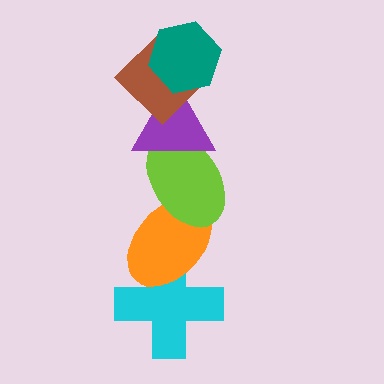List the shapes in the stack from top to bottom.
From top to bottom: the teal hexagon, the brown diamond, the purple triangle, the lime ellipse, the orange ellipse, the cyan cross.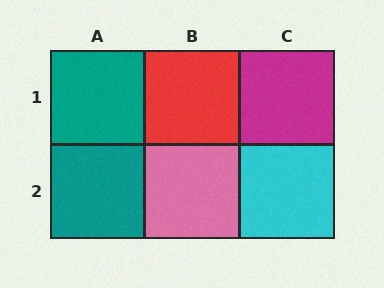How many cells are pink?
1 cell is pink.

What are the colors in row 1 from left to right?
Teal, red, magenta.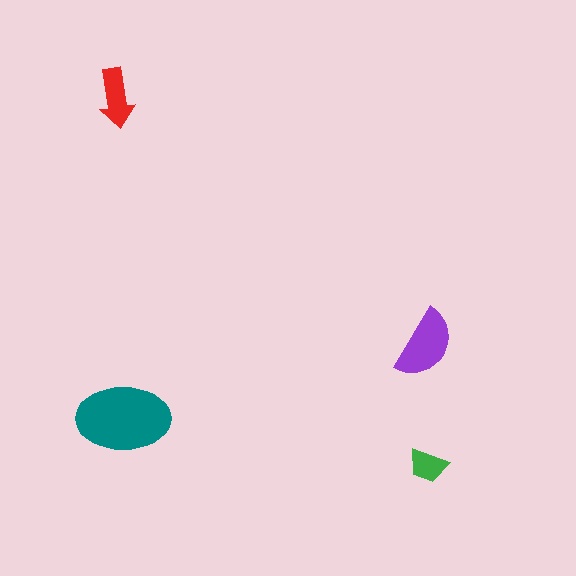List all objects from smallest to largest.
The green trapezoid, the red arrow, the purple semicircle, the teal ellipse.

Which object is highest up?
The red arrow is topmost.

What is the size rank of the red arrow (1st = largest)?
3rd.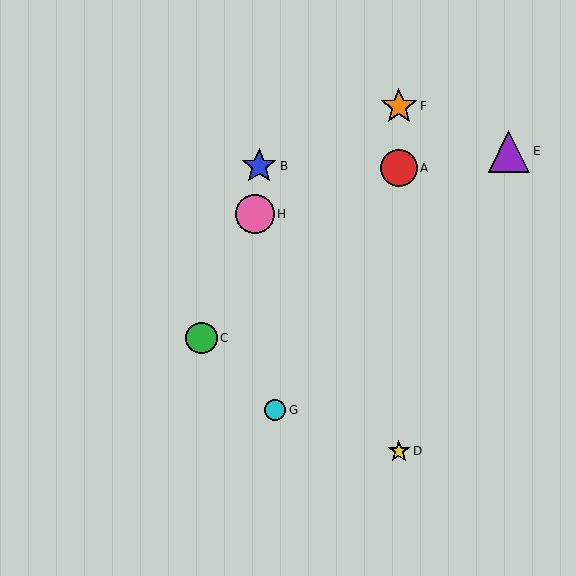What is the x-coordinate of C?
Object C is at x≈201.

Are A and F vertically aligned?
Yes, both are at x≈399.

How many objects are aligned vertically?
3 objects (A, D, F) are aligned vertically.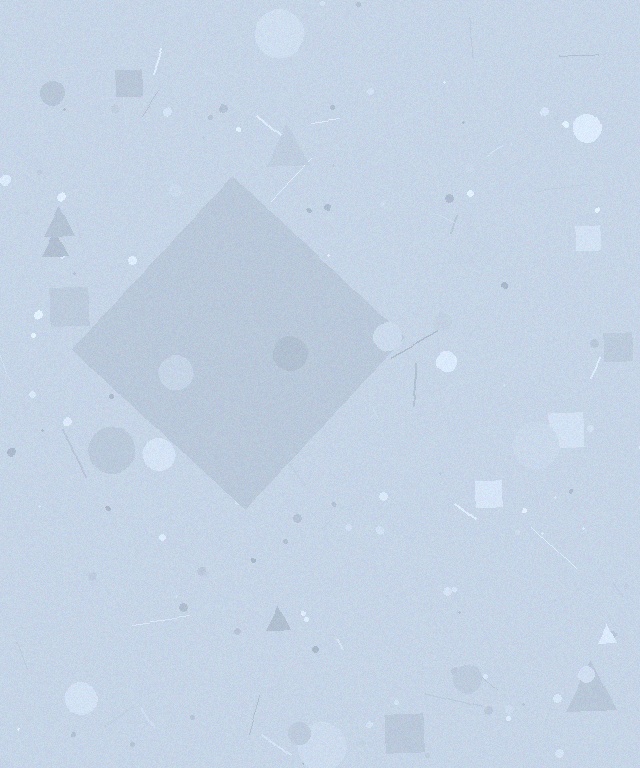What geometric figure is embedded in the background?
A diamond is embedded in the background.